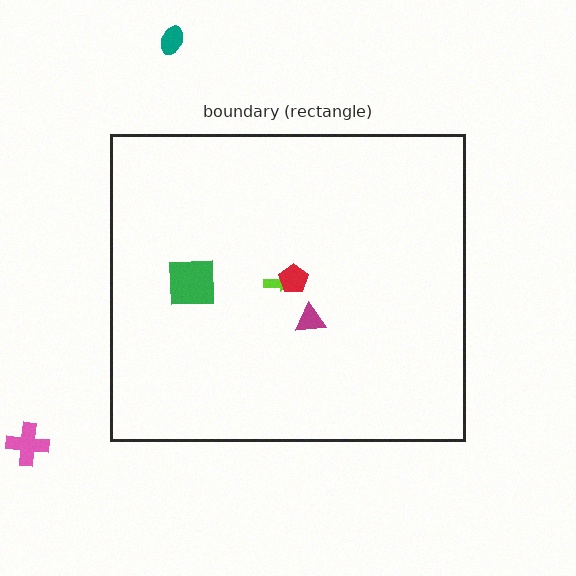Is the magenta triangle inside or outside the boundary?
Inside.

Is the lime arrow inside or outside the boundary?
Inside.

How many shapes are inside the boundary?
4 inside, 2 outside.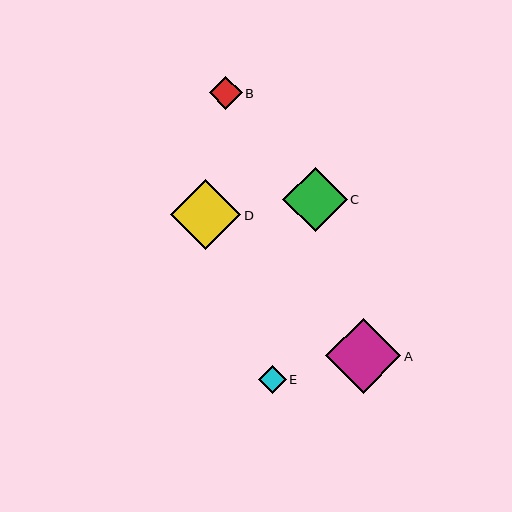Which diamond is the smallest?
Diamond E is the smallest with a size of approximately 27 pixels.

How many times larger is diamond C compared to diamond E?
Diamond C is approximately 2.3 times the size of diamond E.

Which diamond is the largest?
Diamond A is the largest with a size of approximately 75 pixels.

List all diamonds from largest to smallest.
From largest to smallest: A, D, C, B, E.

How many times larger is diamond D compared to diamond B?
Diamond D is approximately 2.1 times the size of diamond B.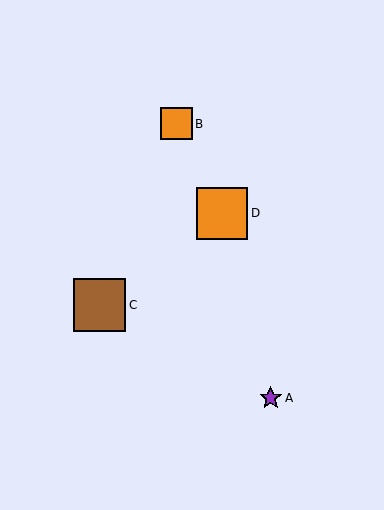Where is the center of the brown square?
The center of the brown square is at (99, 305).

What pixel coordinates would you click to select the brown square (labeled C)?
Click at (99, 305) to select the brown square C.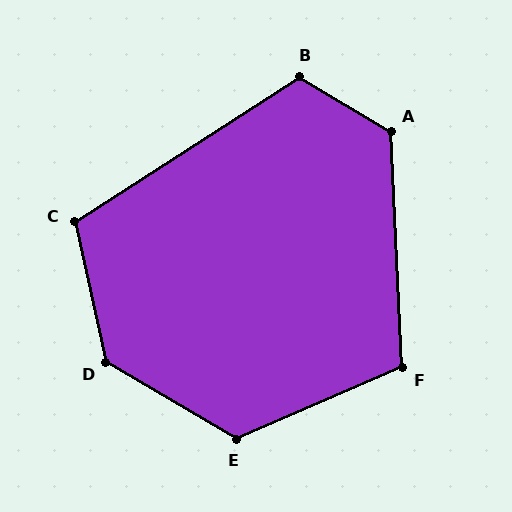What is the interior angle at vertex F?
Approximately 111 degrees (obtuse).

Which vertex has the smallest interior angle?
C, at approximately 111 degrees.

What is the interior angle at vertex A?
Approximately 123 degrees (obtuse).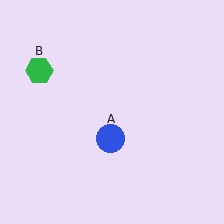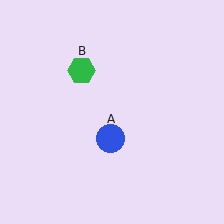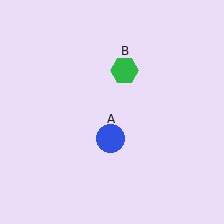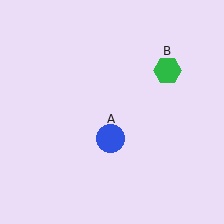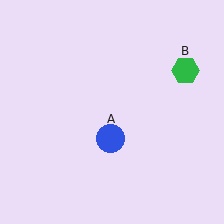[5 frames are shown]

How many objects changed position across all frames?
1 object changed position: green hexagon (object B).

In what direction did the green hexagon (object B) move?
The green hexagon (object B) moved right.